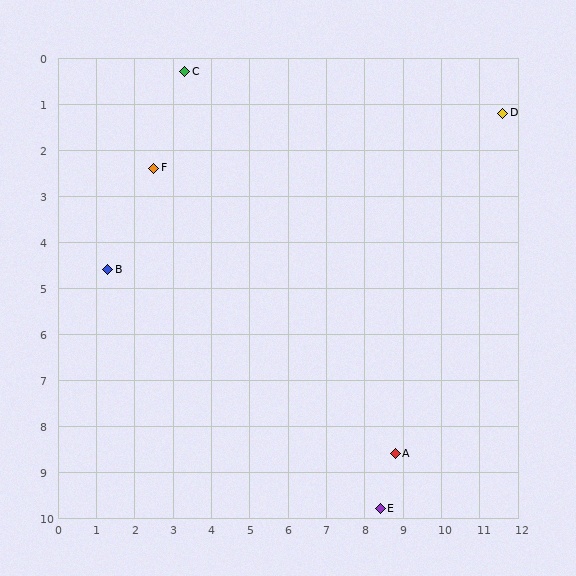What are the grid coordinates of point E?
Point E is at approximately (8.4, 9.8).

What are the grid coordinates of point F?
Point F is at approximately (2.5, 2.4).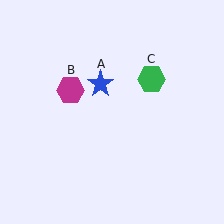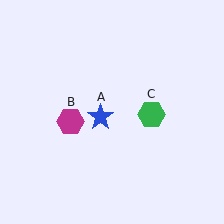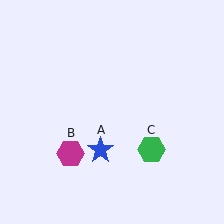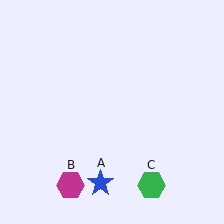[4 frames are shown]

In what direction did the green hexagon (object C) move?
The green hexagon (object C) moved down.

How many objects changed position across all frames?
3 objects changed position: blue star (object A), magenta hexagon (object B), green hexagon (object C).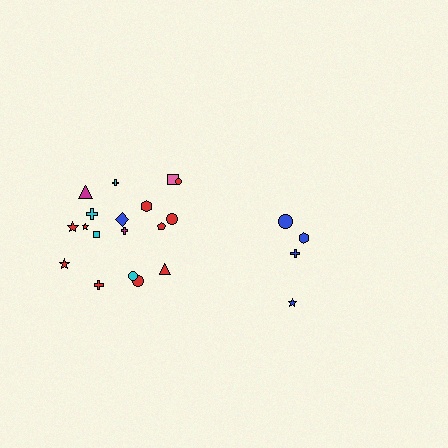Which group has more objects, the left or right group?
The left group.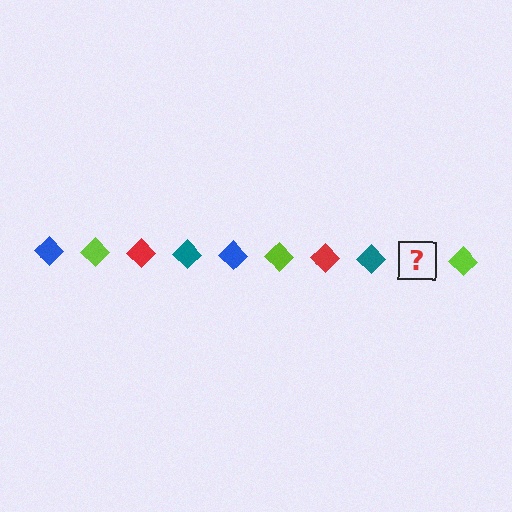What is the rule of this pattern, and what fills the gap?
The rule is that the pattern cycles through blue, lime, red, teal diamonds. The gap should be filled with a blue diamond.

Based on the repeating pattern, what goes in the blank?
The blank should be a blue diamond.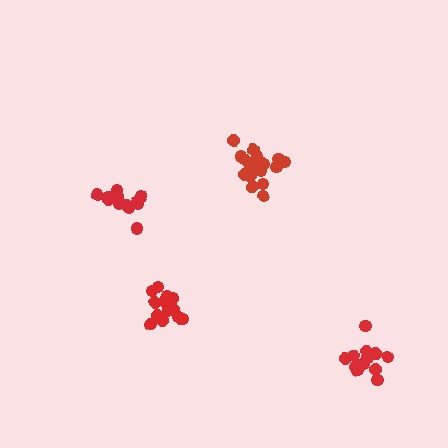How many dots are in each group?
Group 1: 18 dots, Group 2: 17 dots, Group 3: 15 dots, Group 4: 12 dots (62 total).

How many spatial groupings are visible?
There are 4 spatial groupings.